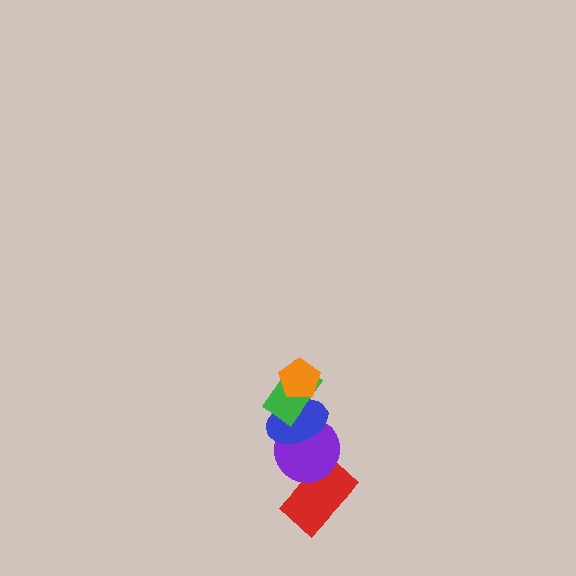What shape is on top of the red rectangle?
The purple circle is on top of the red rectangle.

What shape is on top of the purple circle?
The blue ellipse is on top of the purple circle.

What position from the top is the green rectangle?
The green rectangle is 2nd from the top.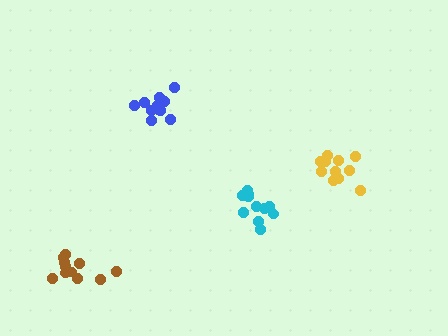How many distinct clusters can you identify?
There are 4 distinct clusters.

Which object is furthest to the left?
The brown cluster is leftmost.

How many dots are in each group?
Group 1: 11 dots, Group 2: 11 dots, Group 3: 11 dots, Group 4: 11 dots (44 total).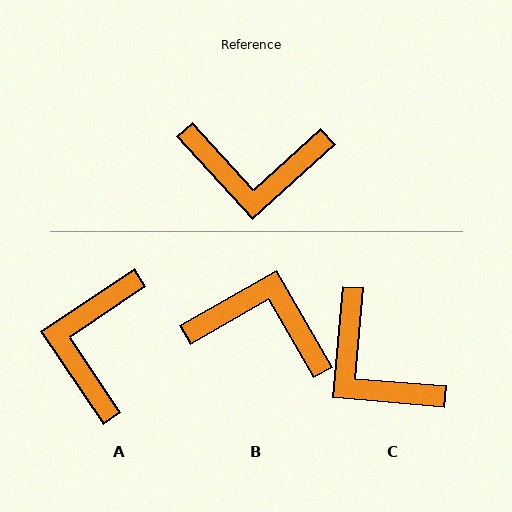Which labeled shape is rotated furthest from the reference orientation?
B, about 168 degrees away.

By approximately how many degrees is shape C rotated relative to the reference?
Approximately 47 degrees clockwise.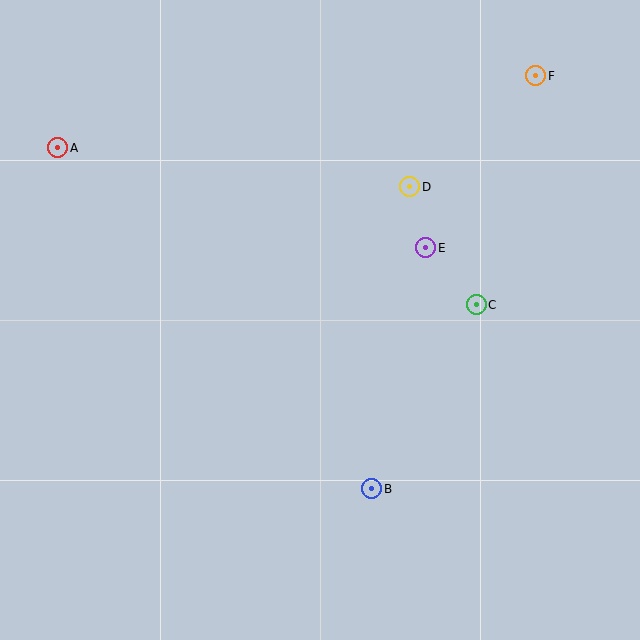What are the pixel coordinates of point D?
Point D is at (410, 187).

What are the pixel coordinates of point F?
Point F is at (536, 76).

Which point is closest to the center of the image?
Point E at (426, 248) is closest to the center.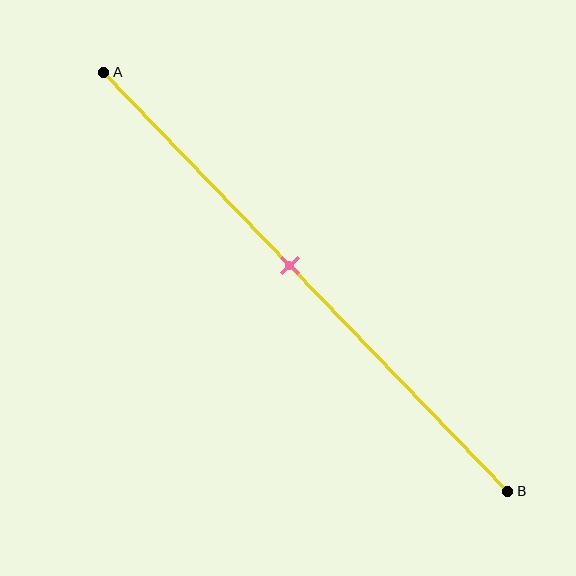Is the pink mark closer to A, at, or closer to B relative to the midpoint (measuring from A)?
The pink mark is closer to point A than the midpoint of segment AB.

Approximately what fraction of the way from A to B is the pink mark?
The pink mark is approximately 45% of the way from A to B.